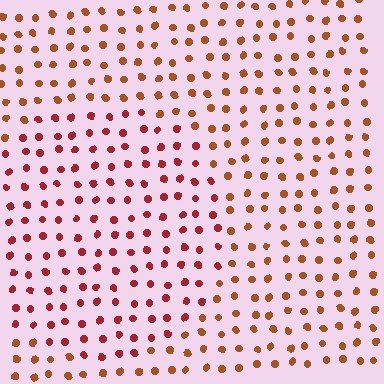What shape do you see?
I see a circle.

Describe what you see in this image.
The image is filled with small brown elements in a uniform arrangement. A circle-shaped region is visible where the elements are tinted to a slightly different hue, forming a subtle color boundary.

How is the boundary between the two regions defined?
The boundary is defined purely by a slight shift in hue (about 29 degrees). Spacing, size, and orientation are identical on both sides.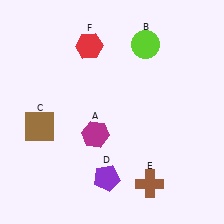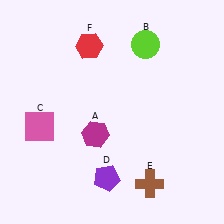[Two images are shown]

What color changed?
The square (C) changed from brown in Image 1 to pink in Image 2.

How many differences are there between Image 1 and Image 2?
There is 1 difference between the two images.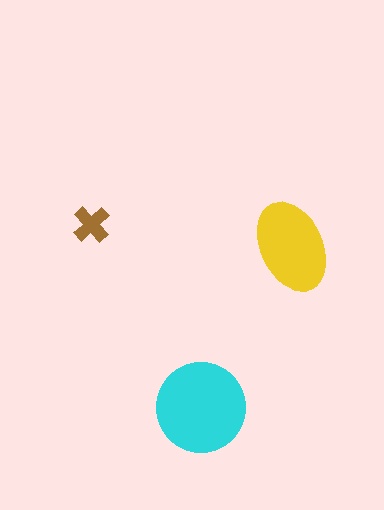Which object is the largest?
The cyan circle.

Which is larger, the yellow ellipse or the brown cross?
The yellow ellipse.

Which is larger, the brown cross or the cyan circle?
The cyan circle.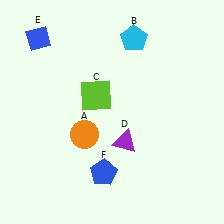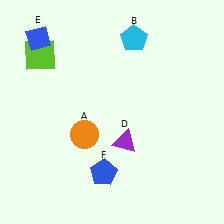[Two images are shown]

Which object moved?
The lime square (C) moved left.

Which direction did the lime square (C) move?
The lime square (C) moved left.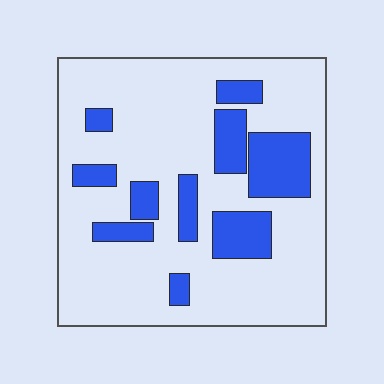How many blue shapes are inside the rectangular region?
10.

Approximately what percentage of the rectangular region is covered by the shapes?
Approximately 25%.